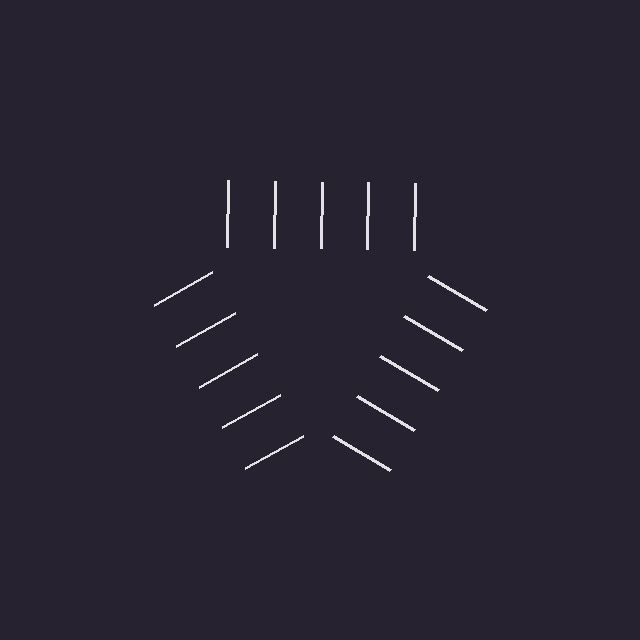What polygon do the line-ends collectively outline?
An illusory triangle — the line segments terminate on its edges but no continuous stroke is drawn.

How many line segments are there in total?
15 — 5 along each of the 3 edges.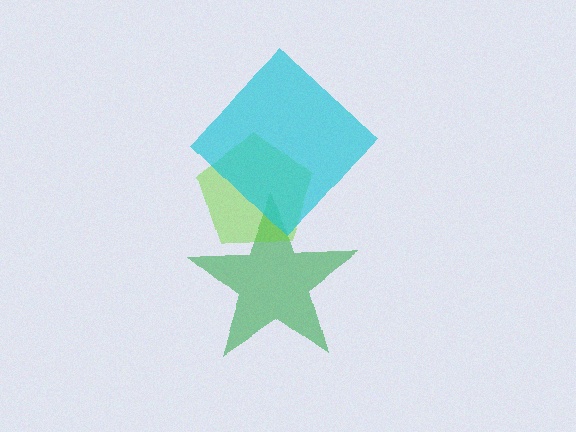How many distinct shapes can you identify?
There are 3 distinct shapes: a green star, a lime pentagon, a cyan diamond.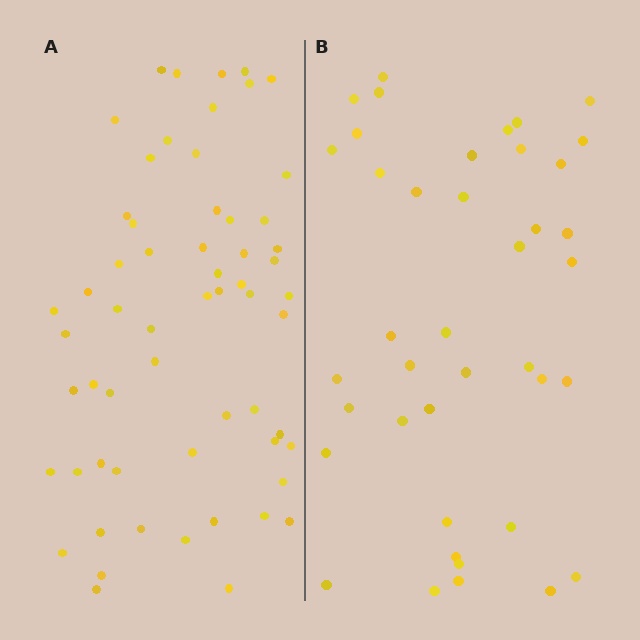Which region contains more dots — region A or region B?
Region A (the left region) has more dots.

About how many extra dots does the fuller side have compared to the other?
Region A has approximately 20 more dots than region B.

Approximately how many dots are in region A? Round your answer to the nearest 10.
About 60 dots.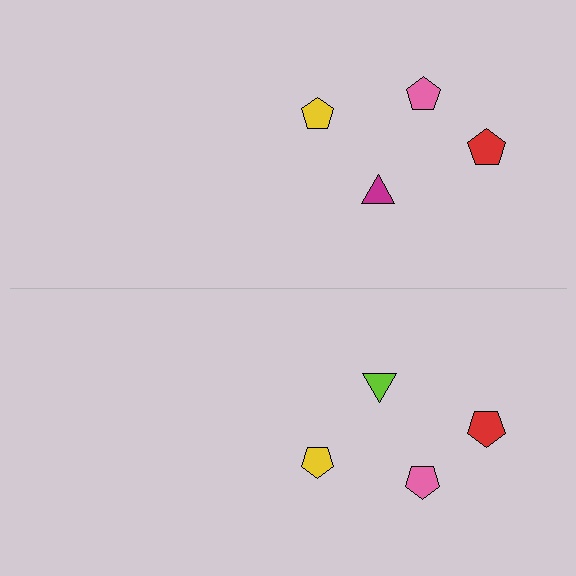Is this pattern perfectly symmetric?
No, the pattern is not perfectly symmetric. The lime triangle on the bottom side breaks the symmetry — its mirror counterpart is magenta.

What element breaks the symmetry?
The lime triangle on the bottom side breaks the symmetry — its mirror counterpart is magenta.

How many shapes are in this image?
There are 8 shapes in this image.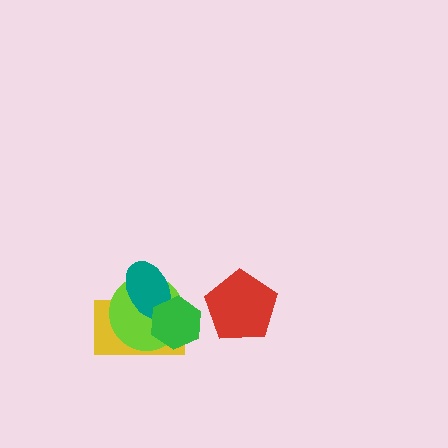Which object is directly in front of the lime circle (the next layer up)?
The teal ellipse is directly in front of the lime circle.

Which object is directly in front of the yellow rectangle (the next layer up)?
The lime circle is directly in front of the yellow rectangle.